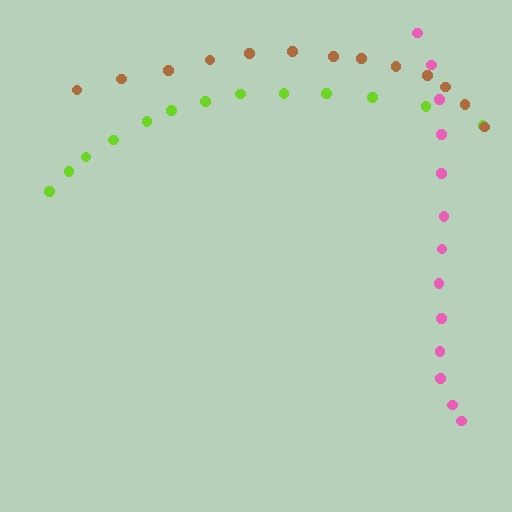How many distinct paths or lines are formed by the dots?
There are 3 distinct paths.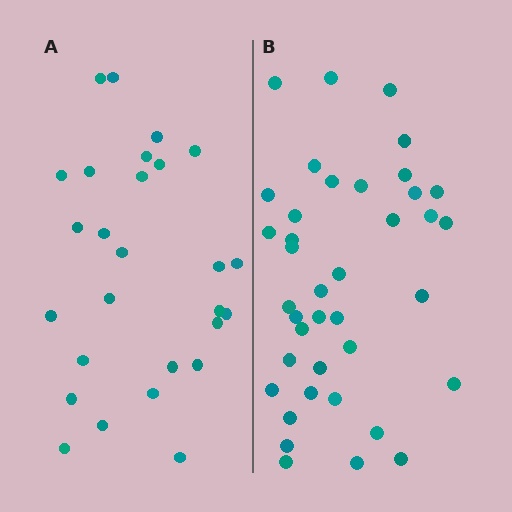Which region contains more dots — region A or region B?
Region B (the right region) has more dots.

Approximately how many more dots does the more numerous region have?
Region B has roughly 12 or so more dots than region A.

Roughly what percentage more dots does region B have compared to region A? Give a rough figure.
About 45% more.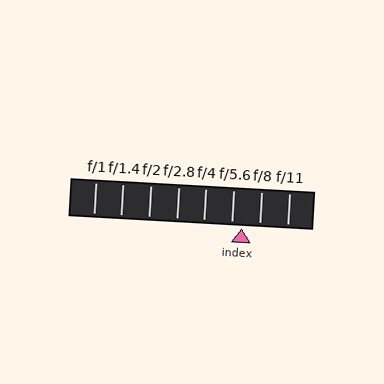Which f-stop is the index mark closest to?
The index mark is closest to f/5.6.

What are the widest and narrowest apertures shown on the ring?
The widest aperture shown is f/1 and the narrowest is f/11.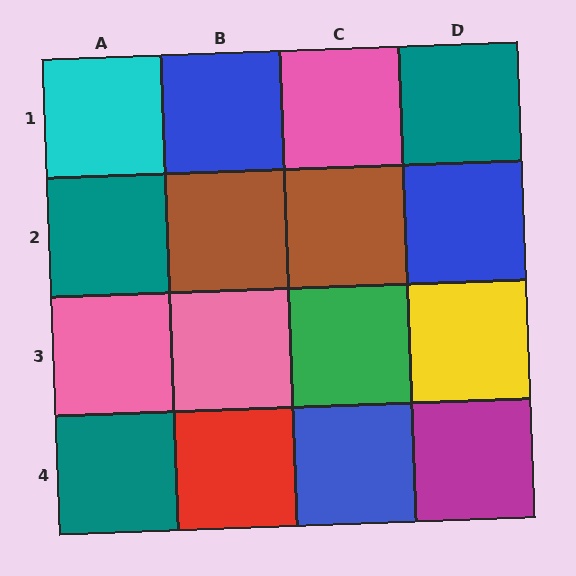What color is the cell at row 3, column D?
Yellow.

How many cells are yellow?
1 cell is yellow.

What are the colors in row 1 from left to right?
Cyan, blue, pink, teal.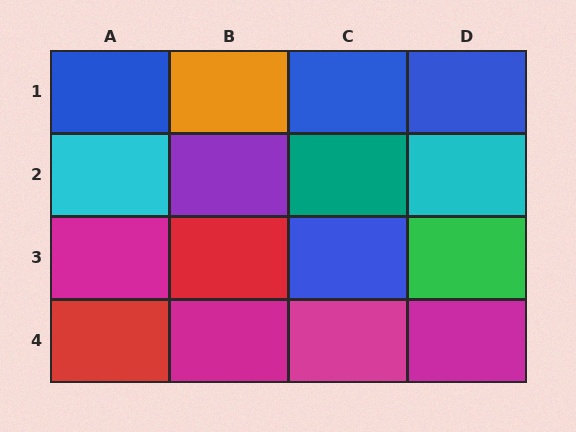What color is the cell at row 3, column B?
Red.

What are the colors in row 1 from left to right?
Blue, orange, blue, blue.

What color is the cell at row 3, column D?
Green.